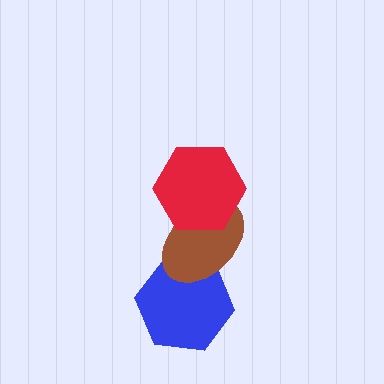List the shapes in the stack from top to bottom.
From top to bottom: the red hexagon, the brown ellipse, the blue hexagon.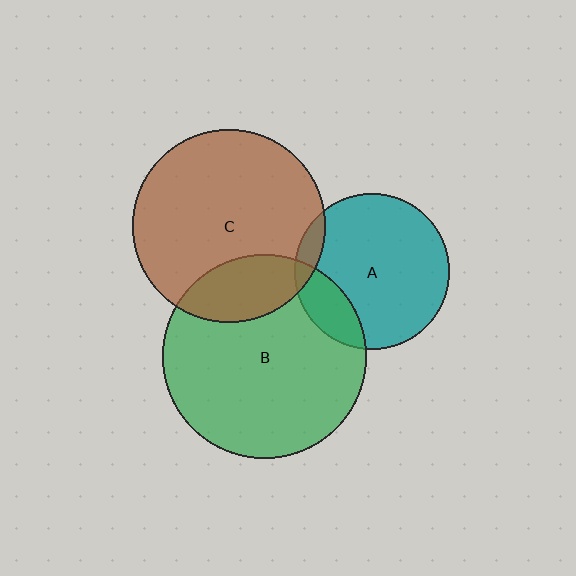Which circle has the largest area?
Circle B (green).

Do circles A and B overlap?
Yes.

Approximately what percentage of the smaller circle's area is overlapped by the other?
Approximately 20%.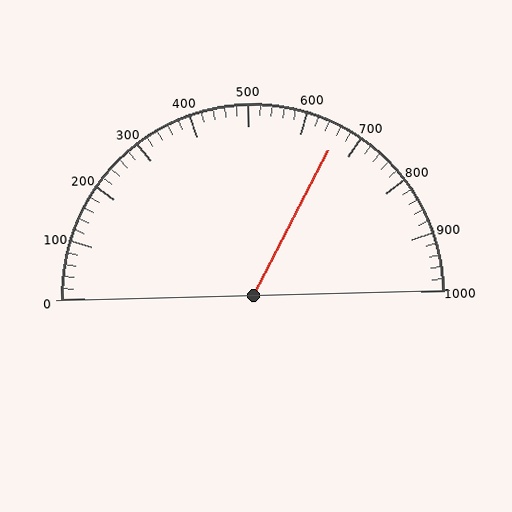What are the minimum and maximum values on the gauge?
The gauge ranges from 0 to 1000.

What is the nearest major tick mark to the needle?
The nearest major tick mark is 700.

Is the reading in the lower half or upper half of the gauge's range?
The reading is in the upper half of the range (0 to 1000).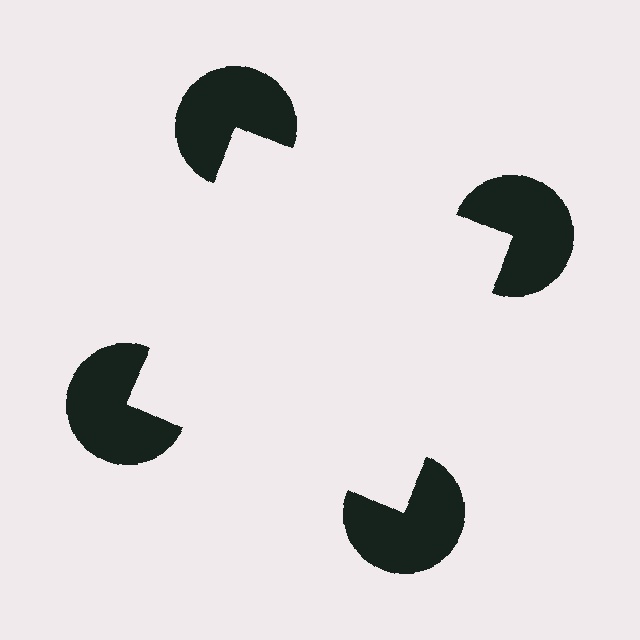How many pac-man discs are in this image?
There are 4 — one at each vertex of the illusory square.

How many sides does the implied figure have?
4 sides.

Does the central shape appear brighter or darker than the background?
It typically appears slightly brighter than the background, even though no actual brightness change is drawn.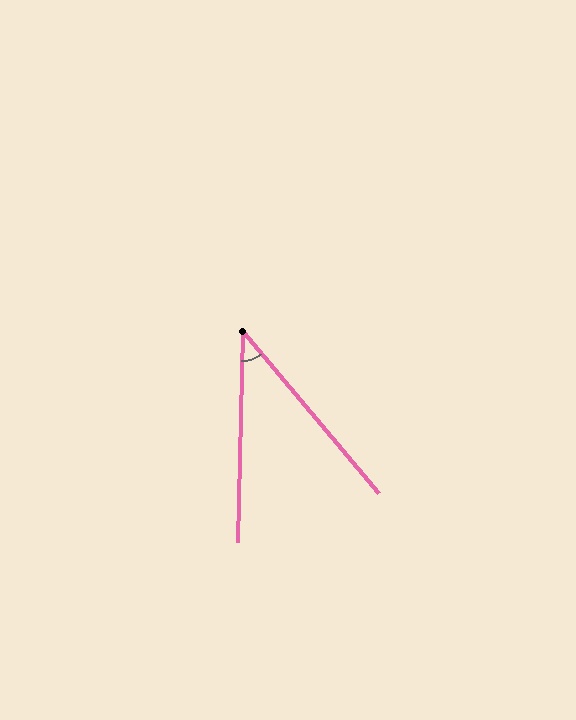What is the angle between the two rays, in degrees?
Approximately 41 degrees.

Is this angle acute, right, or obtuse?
It is acute.